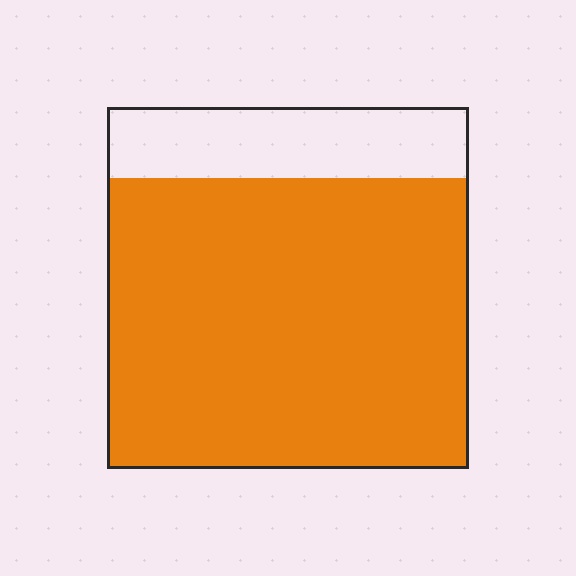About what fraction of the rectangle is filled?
About four fifths (4/5).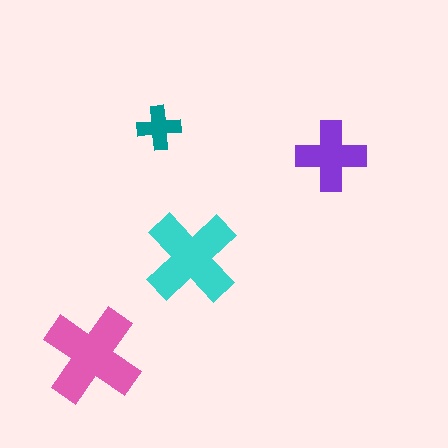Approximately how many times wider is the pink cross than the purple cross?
About 1.5 times wider.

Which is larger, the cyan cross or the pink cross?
The pink one.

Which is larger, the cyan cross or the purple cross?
The cyan one.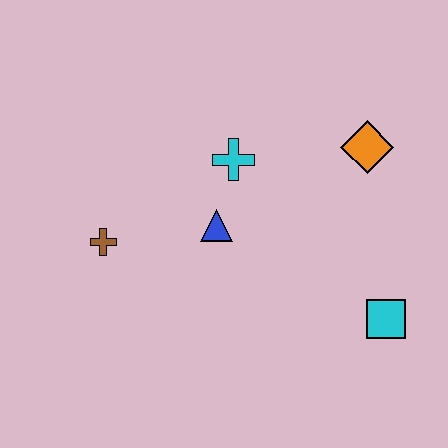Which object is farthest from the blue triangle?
The cyan square is farthest from the blue triangle.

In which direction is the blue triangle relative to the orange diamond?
The blue triangle is to the left of the orange diamond.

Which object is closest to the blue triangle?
The cyan cross is closest to the blue triangle.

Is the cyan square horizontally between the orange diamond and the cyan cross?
No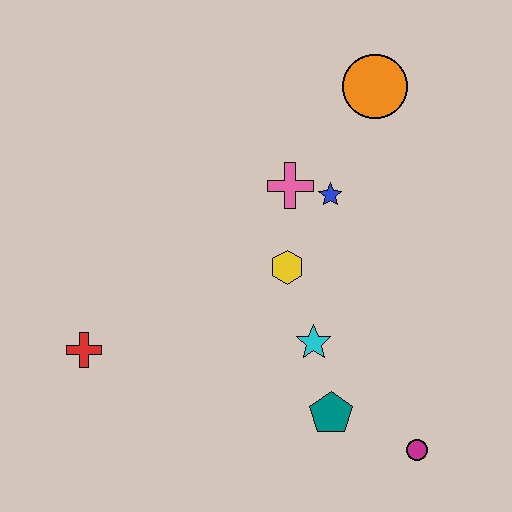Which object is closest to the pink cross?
The blue star is closest to the pink cross.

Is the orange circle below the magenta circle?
No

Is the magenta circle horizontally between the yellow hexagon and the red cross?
No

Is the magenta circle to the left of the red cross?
No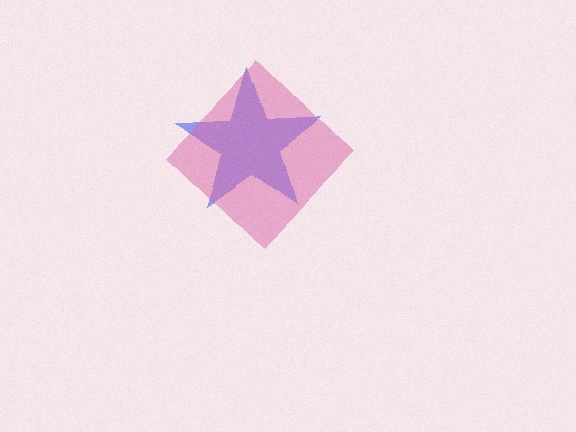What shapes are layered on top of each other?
The layered shapes are: a blue star, a pink diamond.